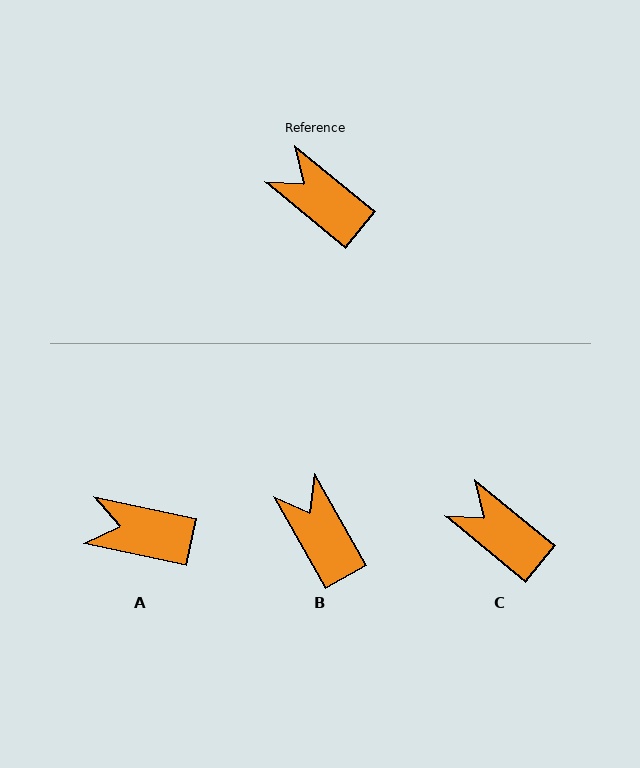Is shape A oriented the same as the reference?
No, it is off by about 27 degrees.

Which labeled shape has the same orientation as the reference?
C.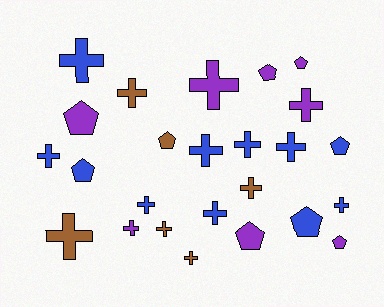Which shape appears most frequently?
Cross, with 16 objects.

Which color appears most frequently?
Blue, with 11 objects.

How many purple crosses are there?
There are 3 purple crosses.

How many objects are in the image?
There are 25 objects.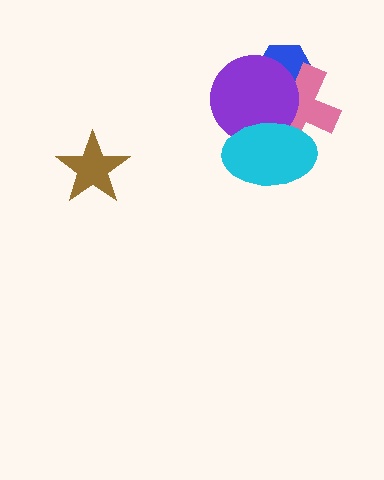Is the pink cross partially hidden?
Yes, it is partially covered by another shape.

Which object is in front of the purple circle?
The cyan ellipse is in front of the purple circle.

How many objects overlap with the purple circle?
3 objects overlap with the purple circle.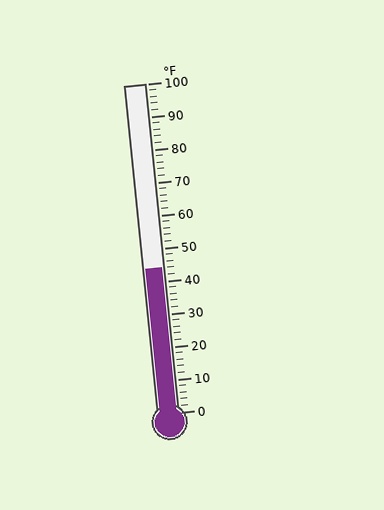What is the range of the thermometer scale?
The thermometer scale ranges from 0°F to 100°F.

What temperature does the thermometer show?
The thermometer shows approximately 44°F.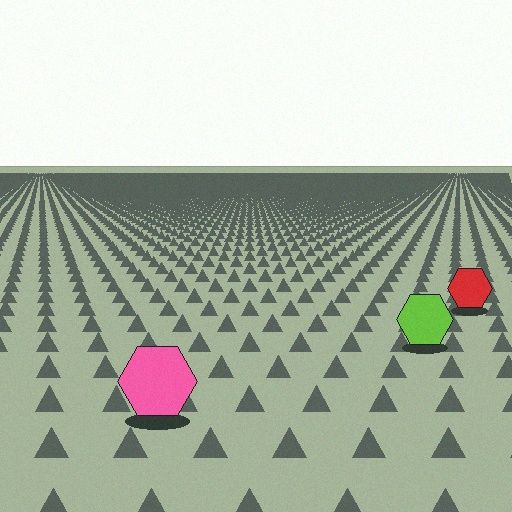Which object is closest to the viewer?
The pink hexagon is closest. The texture marks near it are larger and more spread out.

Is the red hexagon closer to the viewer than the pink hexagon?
No. The pink hexagon is closer — you can tell from the texture gradient: the ground texture is coarser near it.